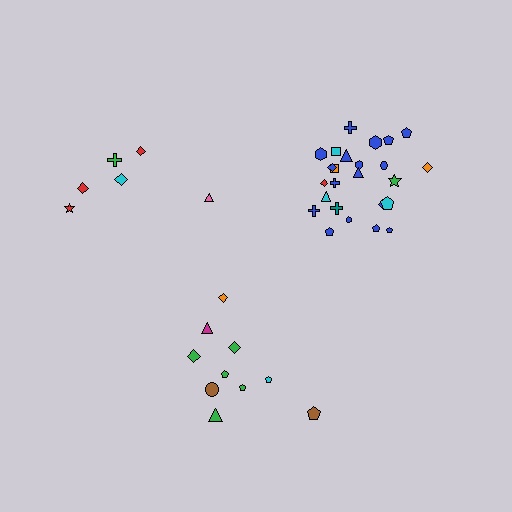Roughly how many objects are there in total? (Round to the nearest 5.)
Roughly 40 objects in total.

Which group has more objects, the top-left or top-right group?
The top-right group.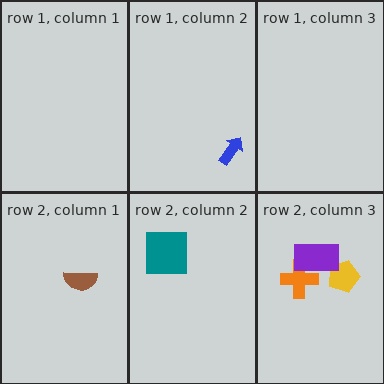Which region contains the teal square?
The row 2, column 2 region.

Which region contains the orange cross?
The row 2, column 3 region.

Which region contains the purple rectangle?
The row 2, column 3 region.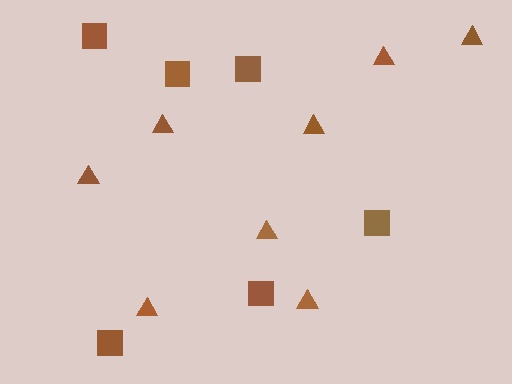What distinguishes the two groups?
There are 2 groups: one group of triangles (8) and one group of squares (6).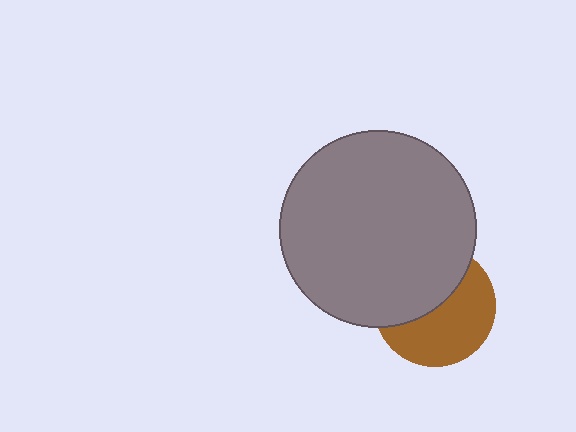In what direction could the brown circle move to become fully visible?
The brown circle could move down. That would shift it out from behind the gray circle entirely.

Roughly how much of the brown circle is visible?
About half of it is visible (roughly 54%).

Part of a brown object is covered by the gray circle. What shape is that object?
It is a circle.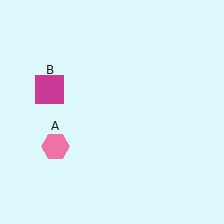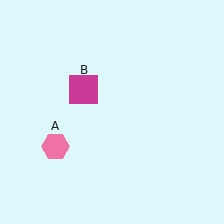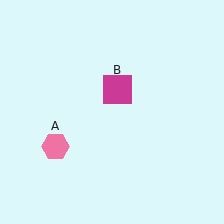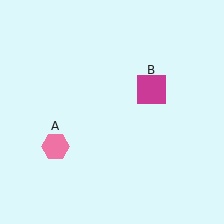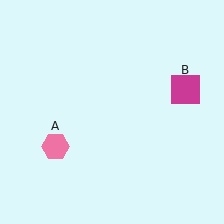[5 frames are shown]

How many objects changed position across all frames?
1 object changed position: magenta square (object B).